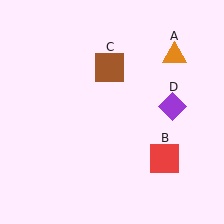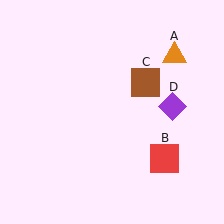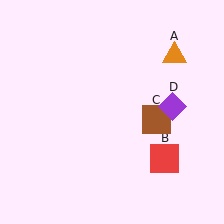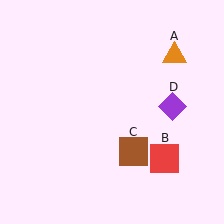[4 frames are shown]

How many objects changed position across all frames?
1 object changed position: brown square (object C).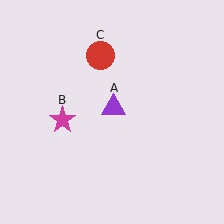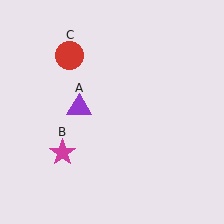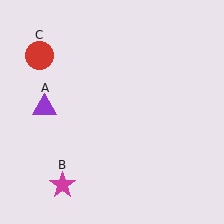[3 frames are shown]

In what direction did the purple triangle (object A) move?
The purple triangle (object A) moved left.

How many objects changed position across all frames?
3 objects changed position: purple triangle (object A), magenta star (object B), red circle (object C).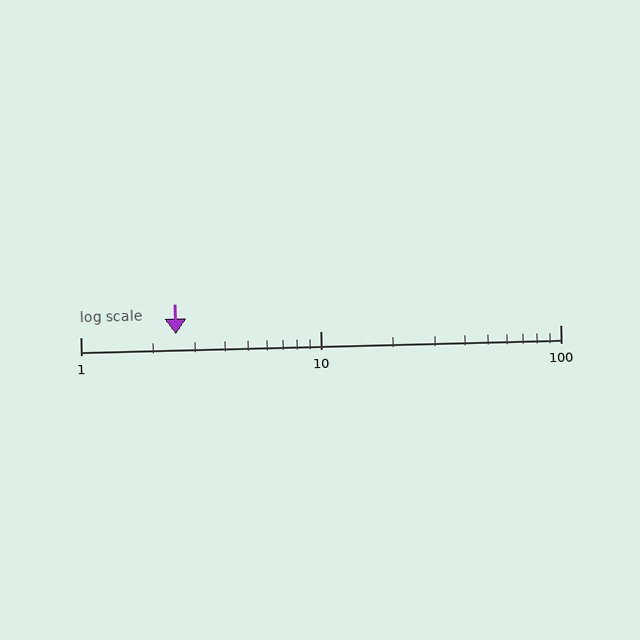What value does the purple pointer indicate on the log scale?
The pointer indicates approximately 2.5.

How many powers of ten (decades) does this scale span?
The scale spans 2 decades, from 1 to 100.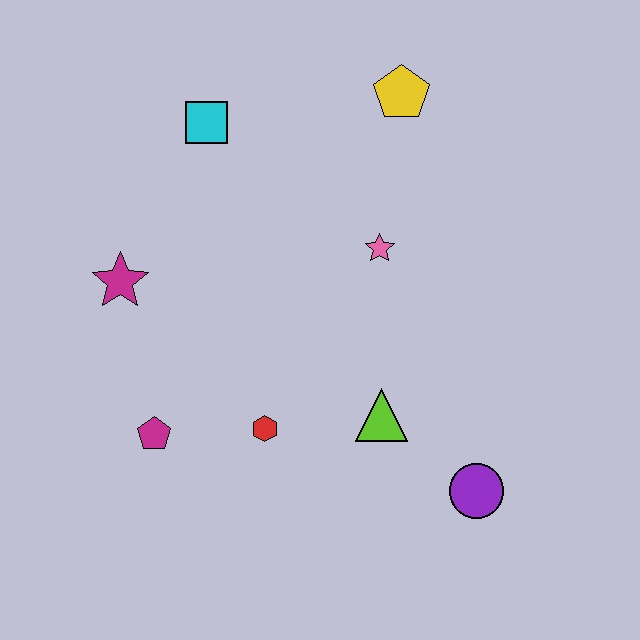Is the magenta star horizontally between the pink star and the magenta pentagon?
No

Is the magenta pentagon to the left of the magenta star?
No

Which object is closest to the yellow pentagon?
The pink star is closest to the yellow pentagon.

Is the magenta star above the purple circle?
Yes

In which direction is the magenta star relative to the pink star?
The magenta star is to the left of the pink star.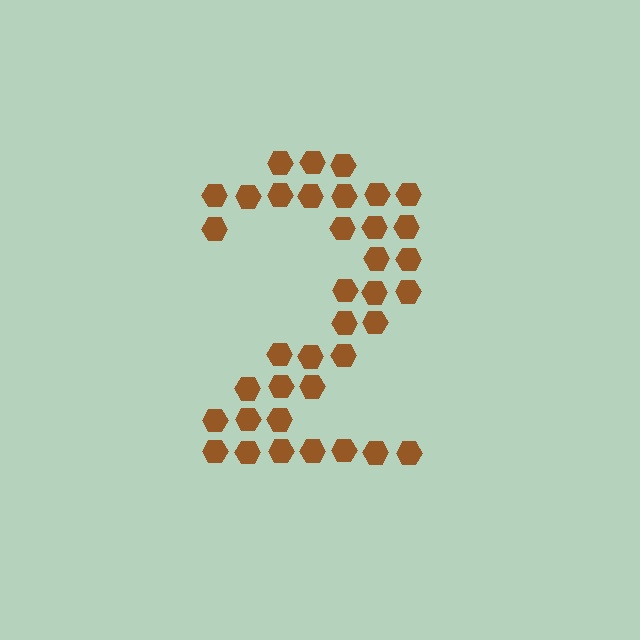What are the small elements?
The small elements are hexagons.